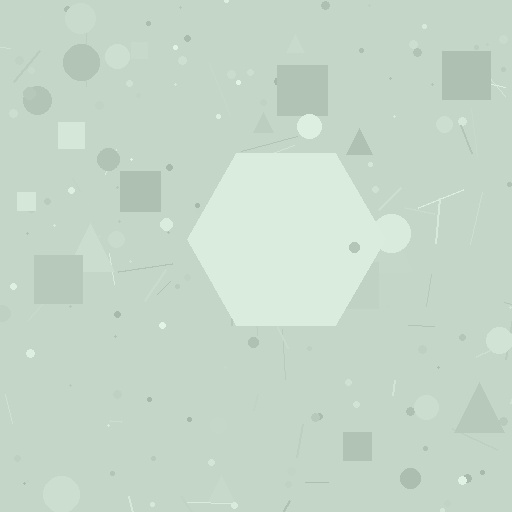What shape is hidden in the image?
A hexagon is hidden in the image.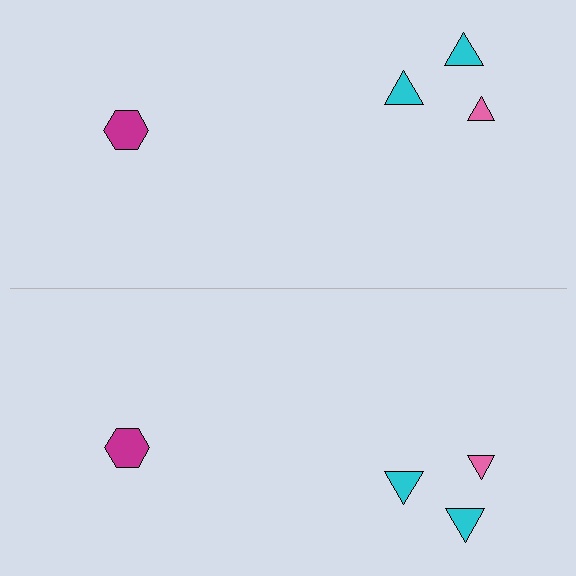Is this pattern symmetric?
Yes, this pattern has bilateral (reflection) symmetry.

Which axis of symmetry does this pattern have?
The pattern has a horizontal axis of symmetry running through the center of the image.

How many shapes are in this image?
There are 8 shapes in this image.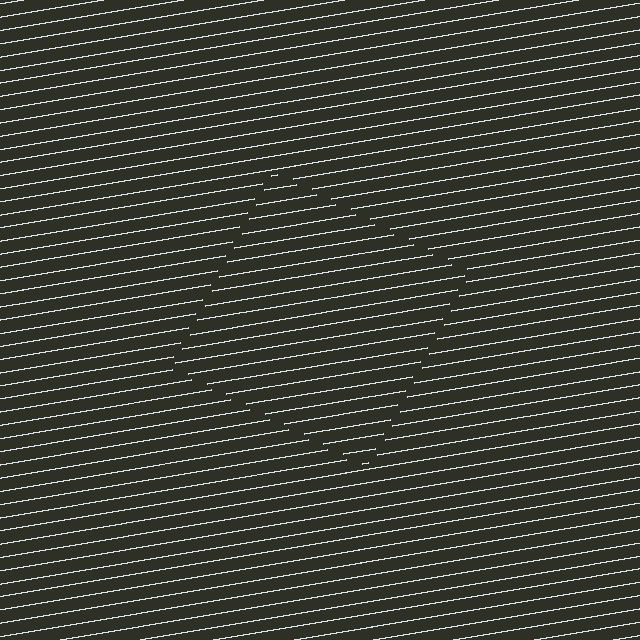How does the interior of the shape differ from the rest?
The interior of the shape contains the same grating, shifted by half a period — the contour is defined by the phase discontinuity where line-ends from the inner and outer gratings abut.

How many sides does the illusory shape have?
4 sides — the line-ends trace a square.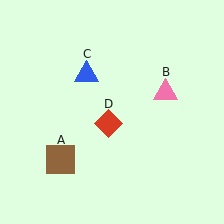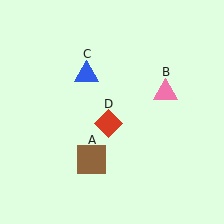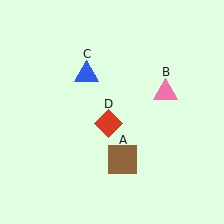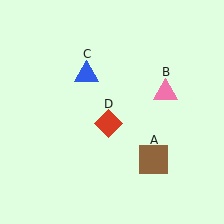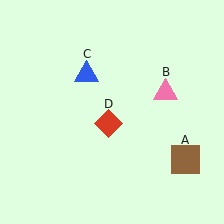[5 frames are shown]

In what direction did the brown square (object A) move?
The brown square (object A) moved right.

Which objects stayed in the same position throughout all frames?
Pink triangle (object B) and blue triangle (object C) and red diamond (object D) remained stationary.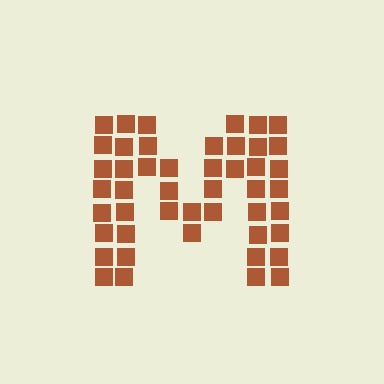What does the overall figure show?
The overall figure shows the letter M.